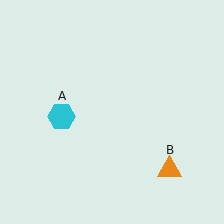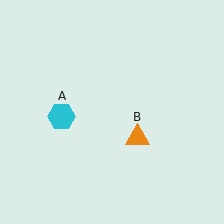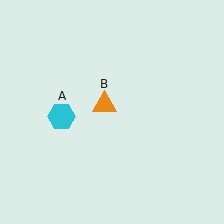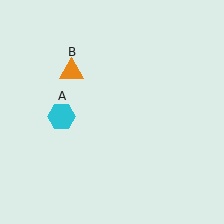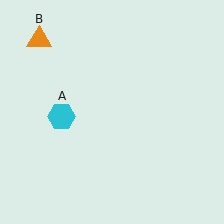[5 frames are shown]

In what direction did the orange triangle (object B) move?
The orange triangle (object B) moved up and to the left.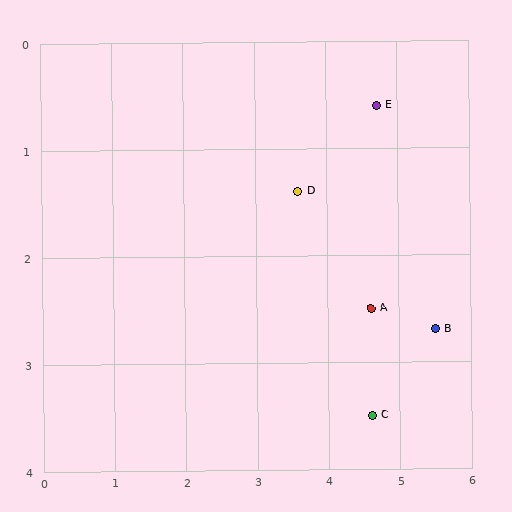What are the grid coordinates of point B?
Point B is at approximately (5.5, 2.7).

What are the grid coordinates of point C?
Point C is at approximately (4.6, 3.5).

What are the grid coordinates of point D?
Point D is at approximately (3.6, 1.4).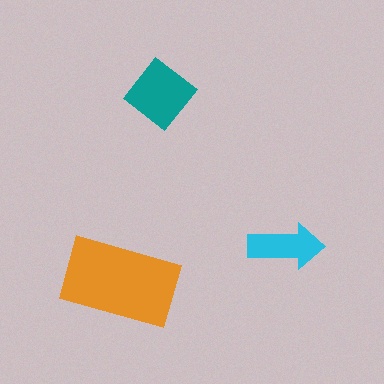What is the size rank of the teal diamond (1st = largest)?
2nd.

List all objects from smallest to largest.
The cyan arrow, the teal diamond, the orange rectangle.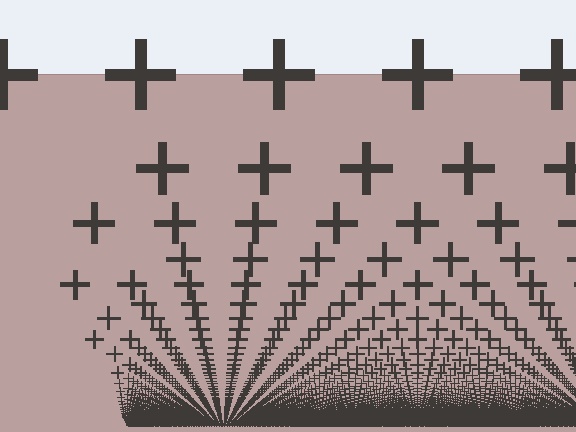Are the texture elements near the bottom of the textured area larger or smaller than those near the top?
Smaller. The gradient is inverted — elements near the bottom are smaller and denser.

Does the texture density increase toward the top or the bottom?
Density increases toward the bottom.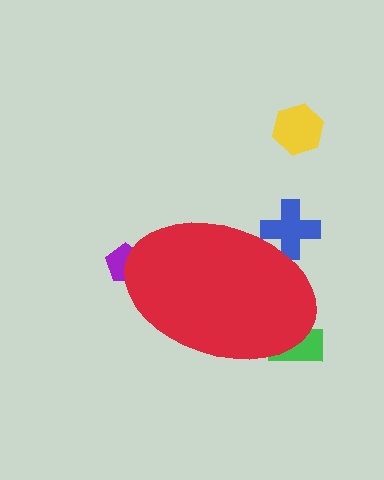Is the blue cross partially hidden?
Yes, the blue cross is partially hidden behind the red ellipse.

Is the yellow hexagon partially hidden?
No, the yellow hexagon is fully visible.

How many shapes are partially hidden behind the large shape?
3 shapes are partially hidden.